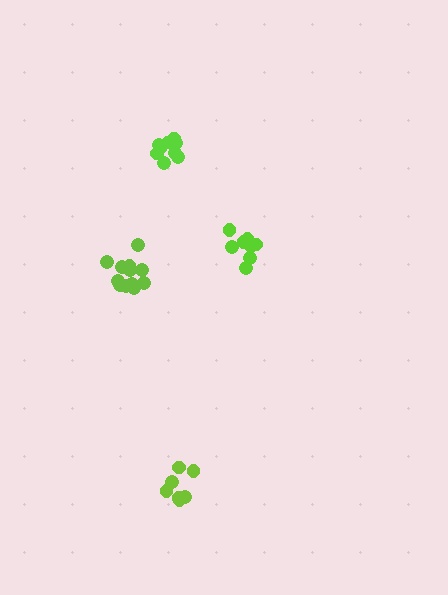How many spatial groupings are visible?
There are 4 spatial groupings.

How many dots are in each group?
Group 1: 12 dots, Group 2: 9 dots, Group 3: 9 dots, Group 4: 7 dots (37 total).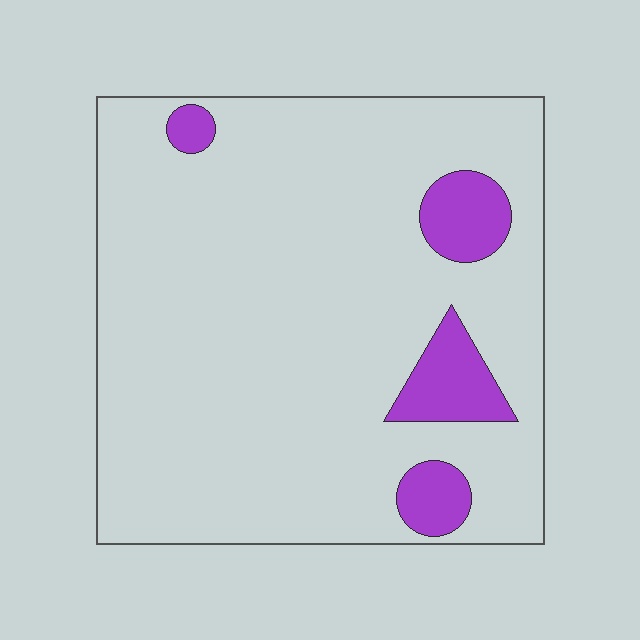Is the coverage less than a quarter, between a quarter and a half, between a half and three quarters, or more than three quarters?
Less than a quarter.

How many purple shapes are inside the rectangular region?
4.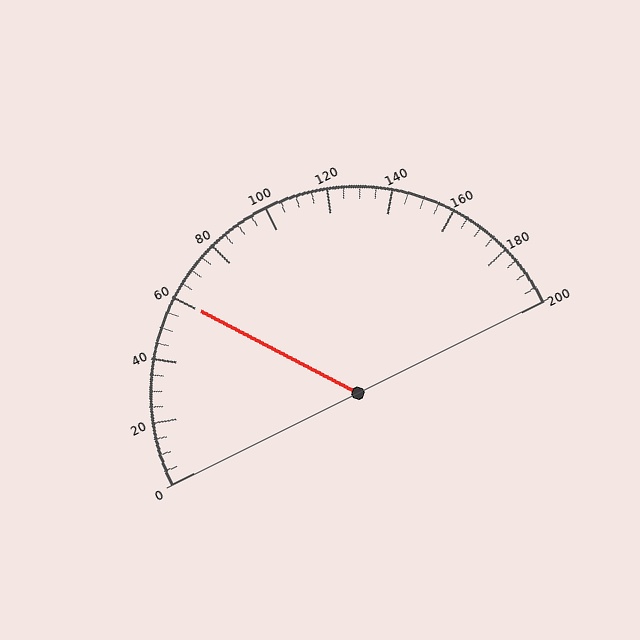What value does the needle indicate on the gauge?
The needle indicates approximately 60.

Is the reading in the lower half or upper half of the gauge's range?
The reading is in the lower half of the range (0 to 200).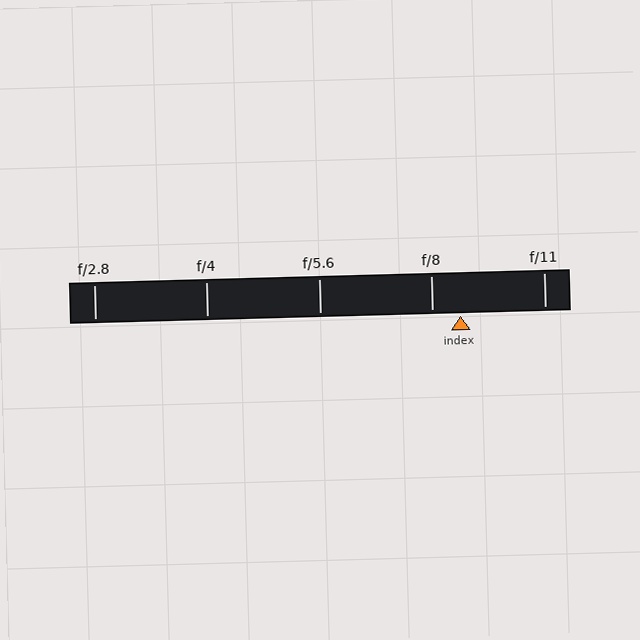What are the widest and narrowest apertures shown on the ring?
The widest aperture shown is f/2.8 and the narrowest is f/11.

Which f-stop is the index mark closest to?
The index mark is closest to f/8.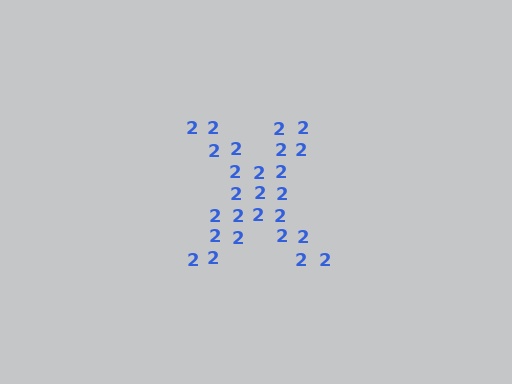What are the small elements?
The small elements are digit 2's.